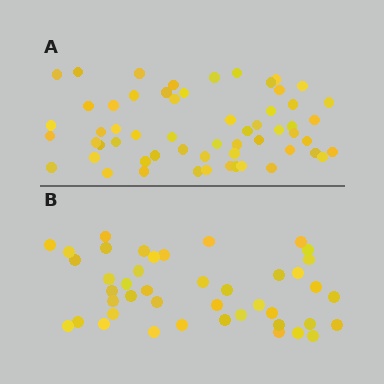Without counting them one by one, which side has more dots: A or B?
Region A (the top region) has more dots.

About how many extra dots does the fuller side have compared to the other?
Region A has approximately 15 more dots than region B.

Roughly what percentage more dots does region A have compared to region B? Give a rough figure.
About 35% more.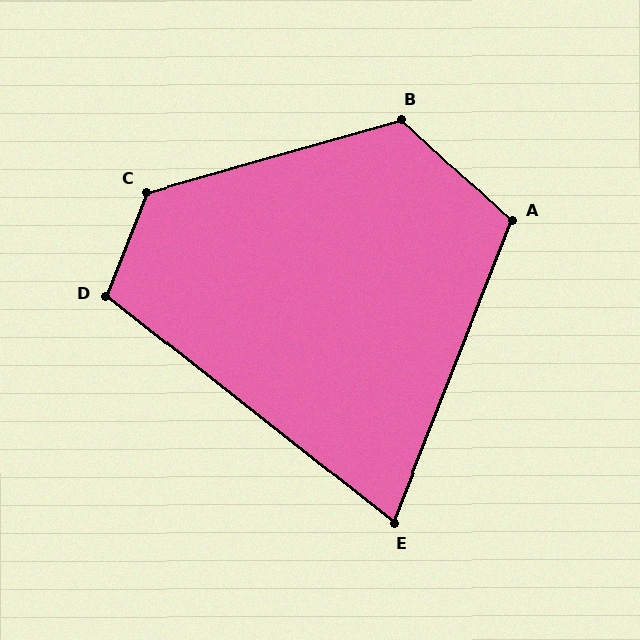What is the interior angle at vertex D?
Approximately 107 degrees (obtuse).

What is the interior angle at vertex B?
Approximately 122 degrees (obtuse).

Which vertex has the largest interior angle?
C, at approximately 127 degrees.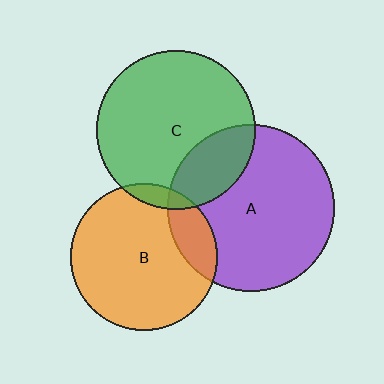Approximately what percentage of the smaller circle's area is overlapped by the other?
Approximately 15%.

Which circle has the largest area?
Circle A (purple).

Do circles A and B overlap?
Yes.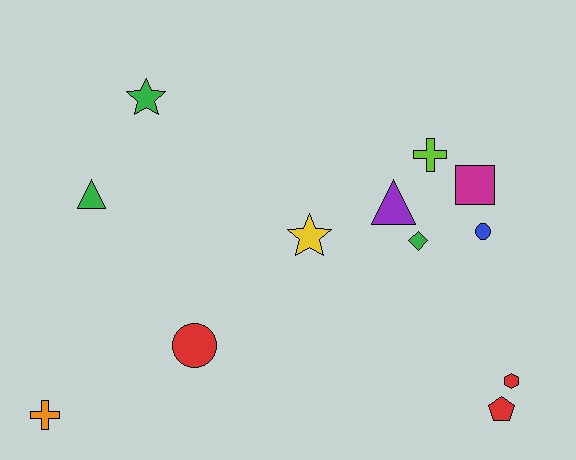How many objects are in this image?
There are 12 objects.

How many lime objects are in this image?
There is 1 lime object.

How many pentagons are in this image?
There is 1 pentagon.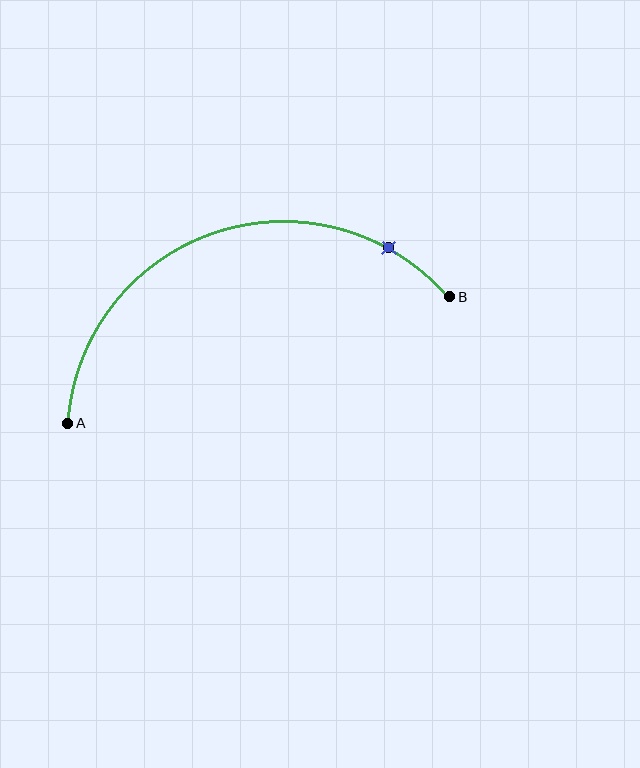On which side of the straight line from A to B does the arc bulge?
The arc bulges above the straight line connecting A and B.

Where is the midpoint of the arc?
The arc midpoint is the point on the curve farthest from the straight line joining A and B. It sits above that line.